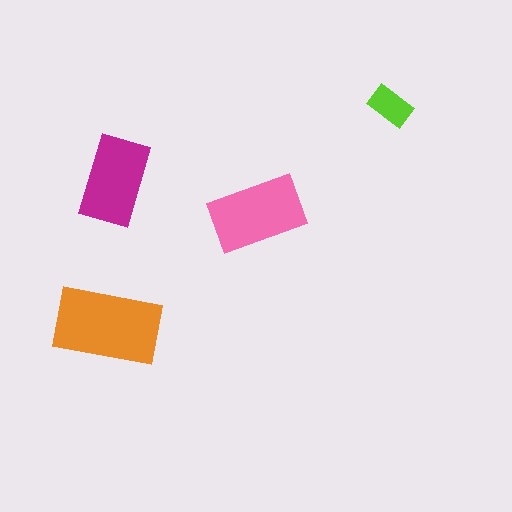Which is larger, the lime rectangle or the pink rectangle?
The pink one.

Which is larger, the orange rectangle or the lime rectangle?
The orange one.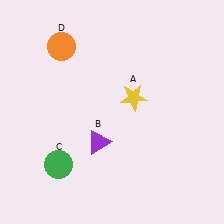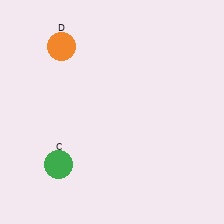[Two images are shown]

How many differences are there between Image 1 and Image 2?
There are 2 differences between the two images.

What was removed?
The yellow star (A), the purple triangle (B) were removed in Image 2.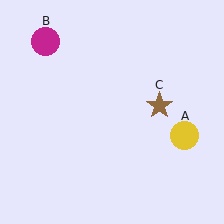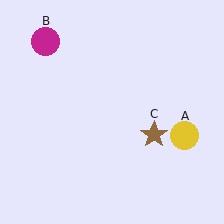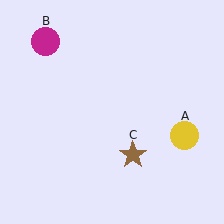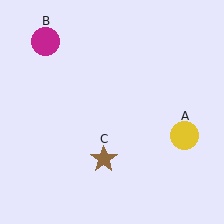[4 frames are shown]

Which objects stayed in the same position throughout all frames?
Yellow circle (object A) and magenta circle (object B) remained stationary.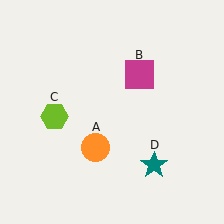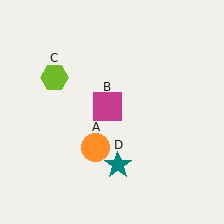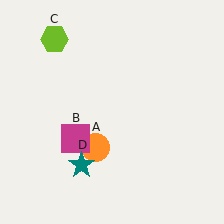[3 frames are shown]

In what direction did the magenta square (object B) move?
The magenta square (object B) moved down and to the left.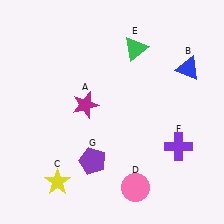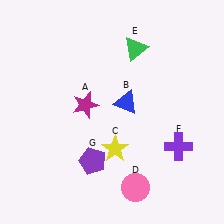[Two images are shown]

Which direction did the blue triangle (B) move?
The blue triangle (B) moved left.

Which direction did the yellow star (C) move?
The yellow star (C) moved right.